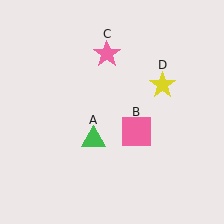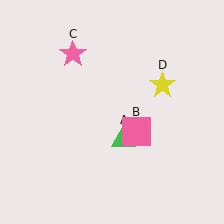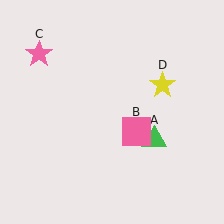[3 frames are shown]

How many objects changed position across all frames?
2 objects changed position: green triangle (object A), pink star (object C).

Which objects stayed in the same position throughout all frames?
Pink square (object B) and yellow star (object D) remained stationary.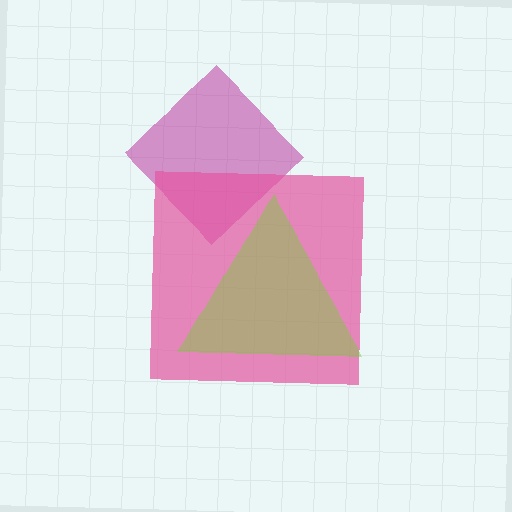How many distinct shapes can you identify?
There are 3 distinct shapes: a magenta diamond, a pink square, a lime triangle.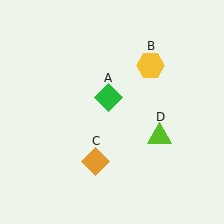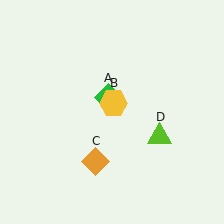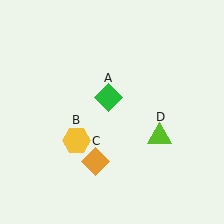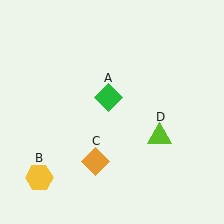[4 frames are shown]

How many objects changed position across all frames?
1 object changed position: yellow hexagon (object B).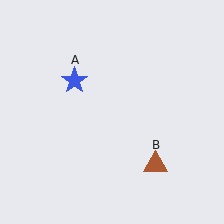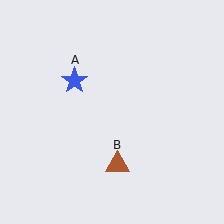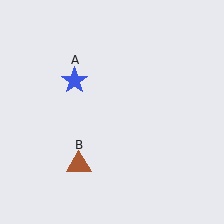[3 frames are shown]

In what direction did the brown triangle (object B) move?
The brown triangle (object B) moved left.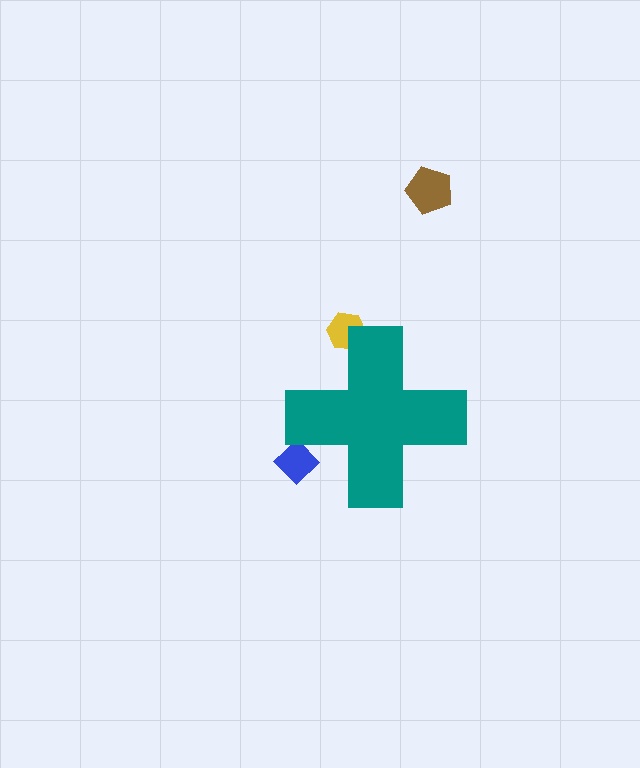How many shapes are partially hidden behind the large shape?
2 shapes are partially hidden.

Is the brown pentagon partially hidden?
No, the brown pentagon is fully visible.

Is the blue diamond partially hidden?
Yes, the blue diamond is partially hidden behind the teal cross.